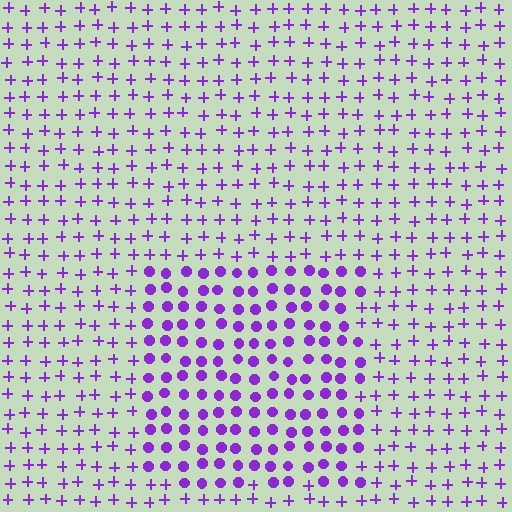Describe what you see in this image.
The image is filled with small purple elements arranged in a uniform grid. A rectangle-shaped region contains circles, while the surrounding area contains plus signs. The boundary is defined purely by the change in element shape.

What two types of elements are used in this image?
The image uses circles inside the rectangle region and plus signs outside it.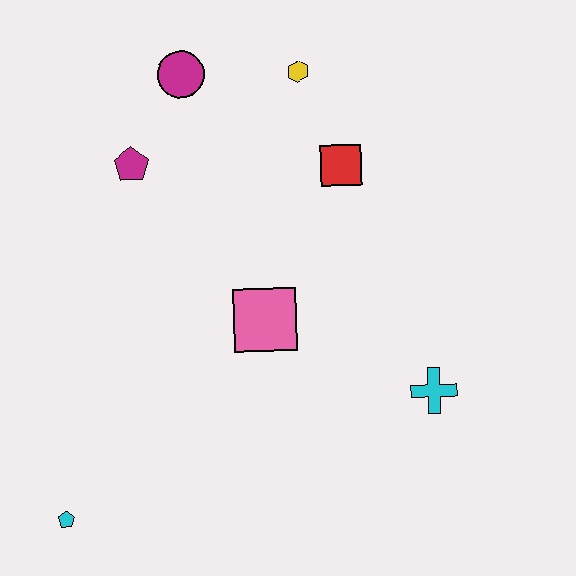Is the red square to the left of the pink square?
No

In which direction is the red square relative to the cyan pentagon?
The red square is above the cyan pentagon.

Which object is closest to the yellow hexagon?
The red square is closest to the yellow hexagon.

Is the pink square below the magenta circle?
Yes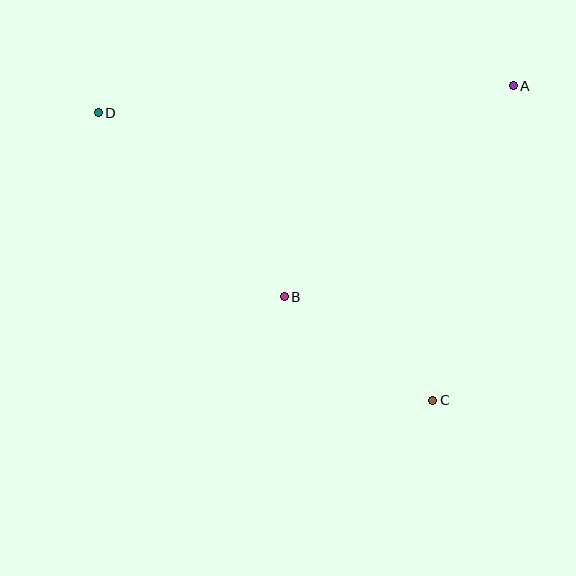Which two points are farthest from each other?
Points C and D are farthest from each other.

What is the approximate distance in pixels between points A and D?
The distance between A and D is approximately 416 pixels.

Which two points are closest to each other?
Points B and C are closest to each other.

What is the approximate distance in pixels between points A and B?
The distance between A and B is approximately 311 pixels.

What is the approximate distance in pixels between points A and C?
The distance between A and C is approximately 325 pixels.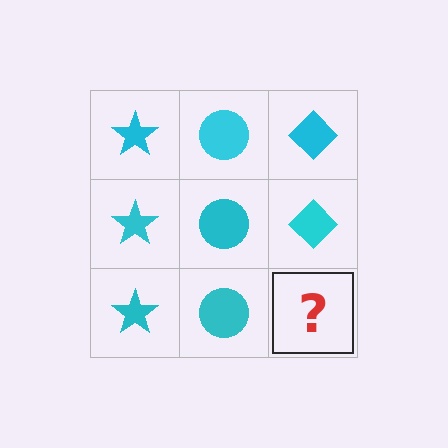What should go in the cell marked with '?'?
The missing cell should contain a cyan diamond.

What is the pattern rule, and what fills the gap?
The rule is that each column has a consistent shape. The gap should be filled with a cyan diamond.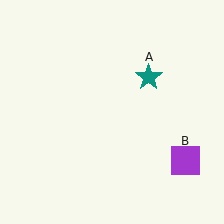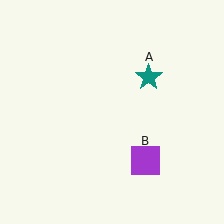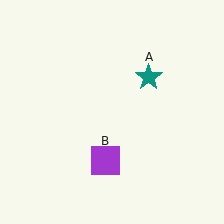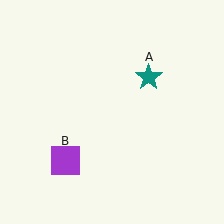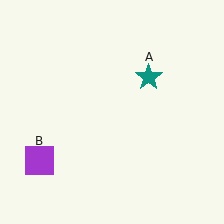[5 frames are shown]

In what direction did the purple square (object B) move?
The purple square (object B) moved left.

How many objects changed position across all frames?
1 object changed position: purple square (object B).